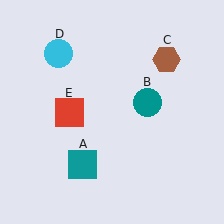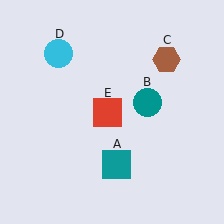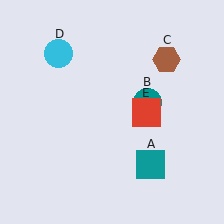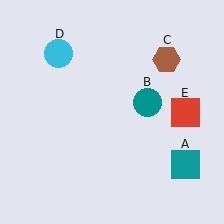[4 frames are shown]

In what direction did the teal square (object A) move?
The teal square (object A) moved right.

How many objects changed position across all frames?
2 objects changed position: teal square (object A), red square (object E).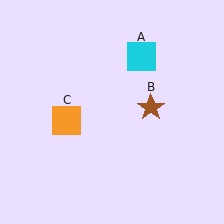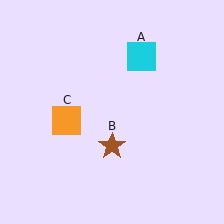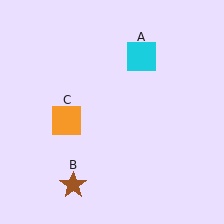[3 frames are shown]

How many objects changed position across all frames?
1 object changed position: brown star (object B).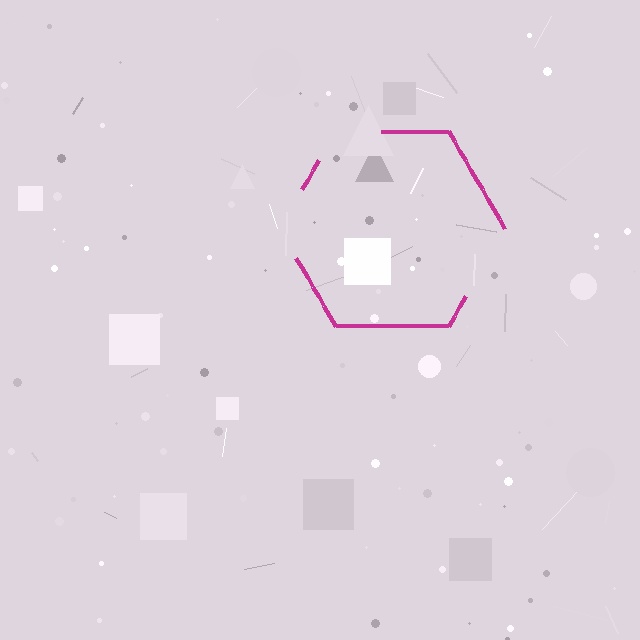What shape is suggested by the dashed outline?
The dashed outline suggests a hexagon.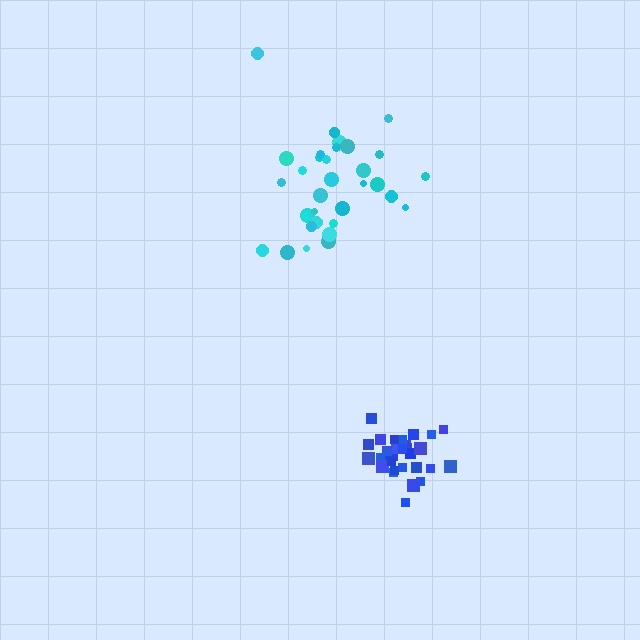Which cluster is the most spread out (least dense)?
Cyan.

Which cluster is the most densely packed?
Blue.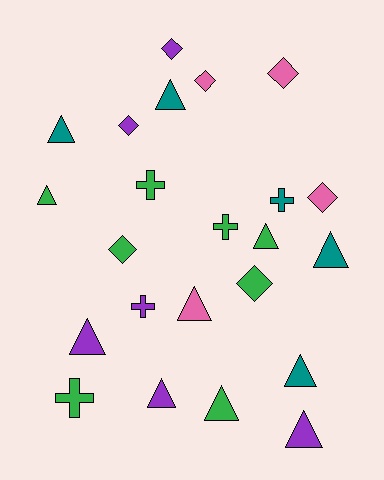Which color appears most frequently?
Green, with 8 objects.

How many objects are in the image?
There are 23 objects.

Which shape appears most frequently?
Triangle, with 11 objects.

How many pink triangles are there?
There is 1 pink triangle.